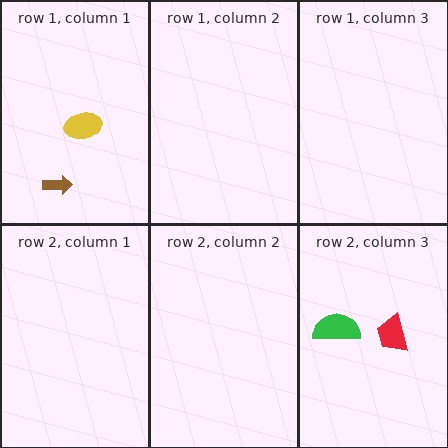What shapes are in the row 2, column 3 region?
The green semicircle, the red trapezoid.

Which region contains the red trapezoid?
The row 2, column 3 region.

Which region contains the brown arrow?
The row 1, column 1 region.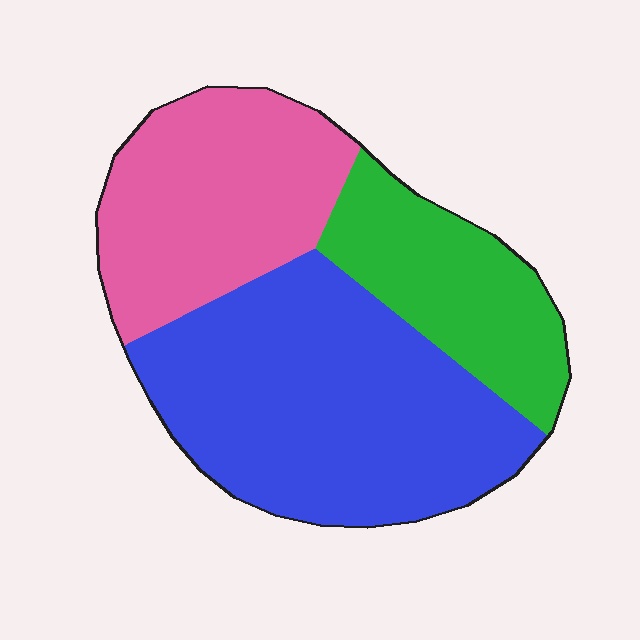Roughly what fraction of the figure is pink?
Pink covers roughly 30% of the figure.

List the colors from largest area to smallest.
From largest to smallest: blue, pink, green.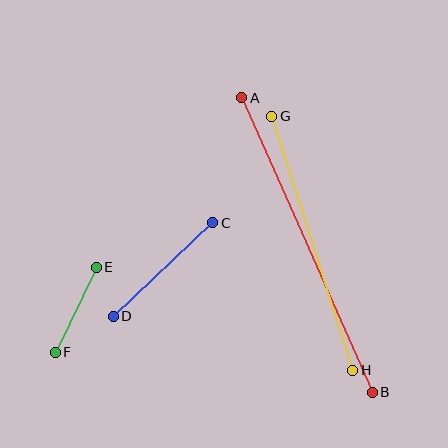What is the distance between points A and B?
The distance is approximately 322 pixels.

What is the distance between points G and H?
The distance is approximately 266 pixels.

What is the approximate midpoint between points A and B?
The midpoint is at approximately (307, 245) pixels.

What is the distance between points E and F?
The distance is approximately 95 pixels.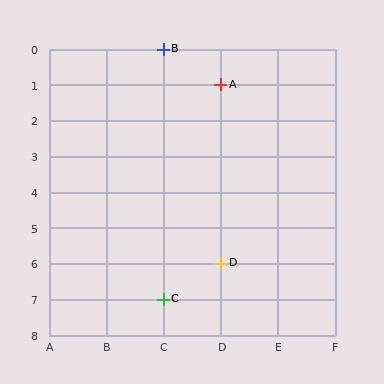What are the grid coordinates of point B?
Point B is at grid coordinates (C, 0).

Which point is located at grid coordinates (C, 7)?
Point C is at (C, 7).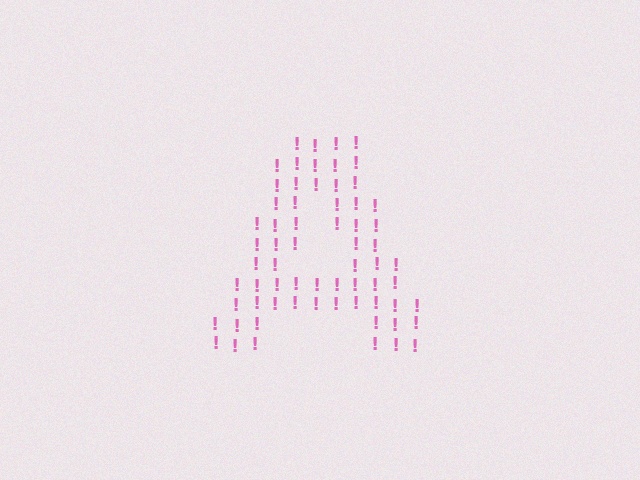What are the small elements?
The small elements are exclamation marks.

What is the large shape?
The large shape is the letter A.